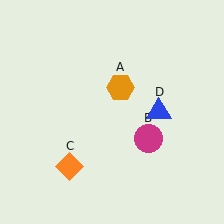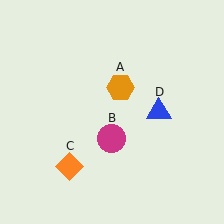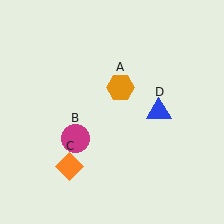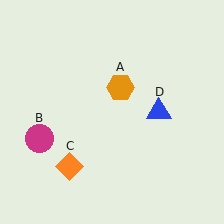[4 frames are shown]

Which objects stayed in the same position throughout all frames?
Orange hexagon (object A) and orange diamond (object C) and blue triangle (object D) remained stationary.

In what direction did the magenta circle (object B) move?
The magenta circle (object B) moved left.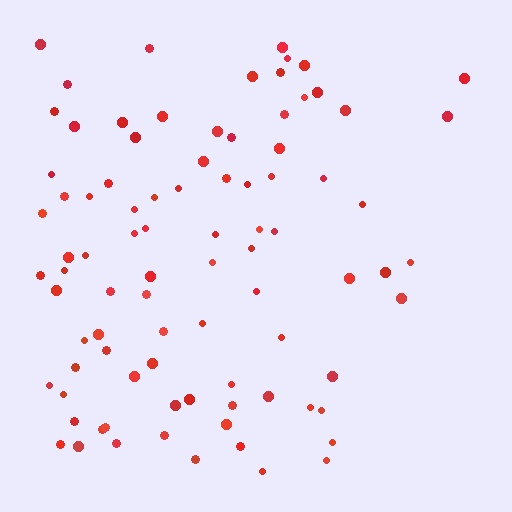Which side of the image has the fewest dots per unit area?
The right.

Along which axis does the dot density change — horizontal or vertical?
Horizontal.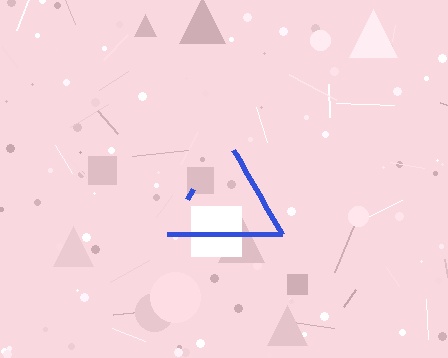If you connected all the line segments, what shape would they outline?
They would outline a triangle.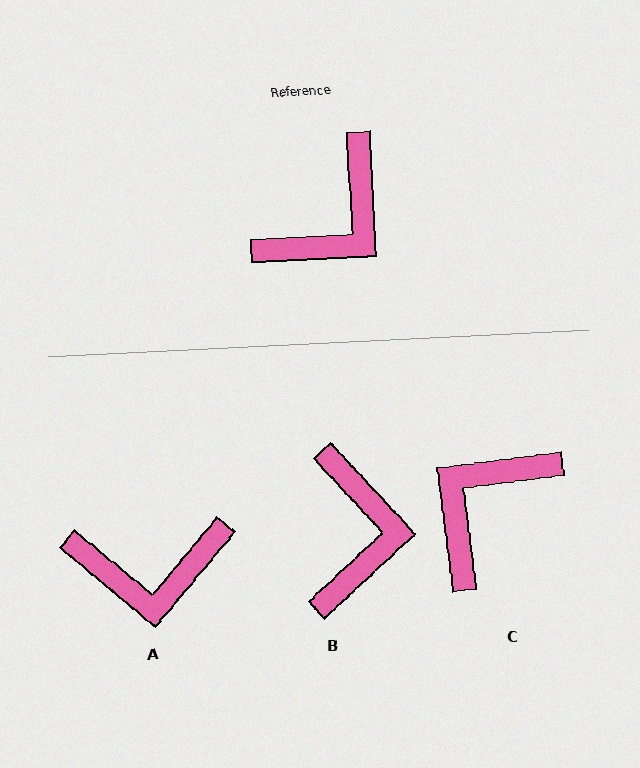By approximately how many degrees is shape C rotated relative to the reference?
Approximately 176 degrees clockwise.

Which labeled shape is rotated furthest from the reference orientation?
C, about 176 degrees away.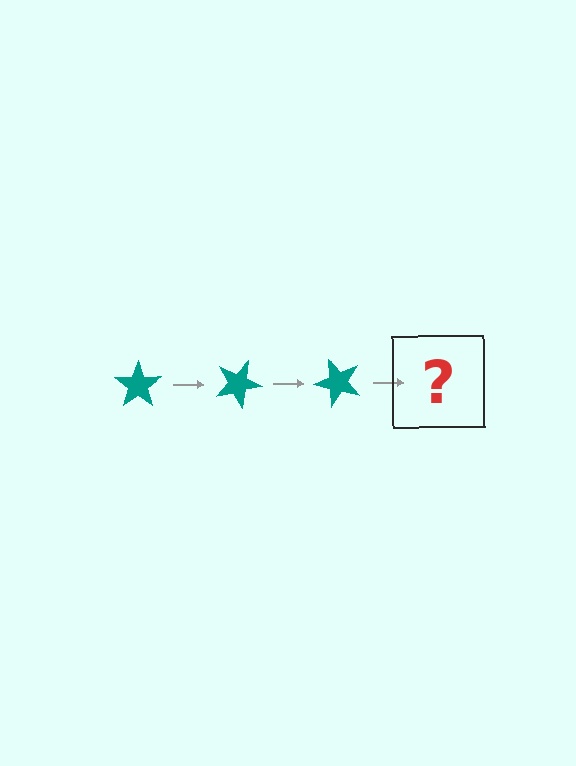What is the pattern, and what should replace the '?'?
The pattern is that the star rotates 25 degrees each step. The '?' should be a teal star rotated 75 degrees.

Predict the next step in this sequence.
The next step is a teal star rotated 75 degrees.